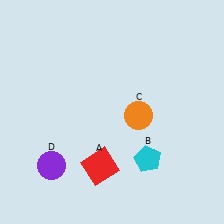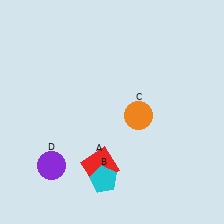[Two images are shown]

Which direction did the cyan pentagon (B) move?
The cyan pentagon (B) moved left.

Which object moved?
The cyan pentagon (B) moved left.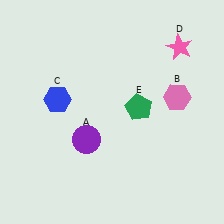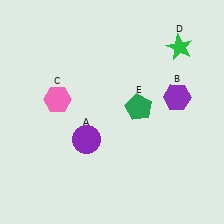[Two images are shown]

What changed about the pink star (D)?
In Image 1, D is pink. In Image 2, it changed to green.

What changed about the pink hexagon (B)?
In Image 1, B is pink. In Image 2, it changed to purple.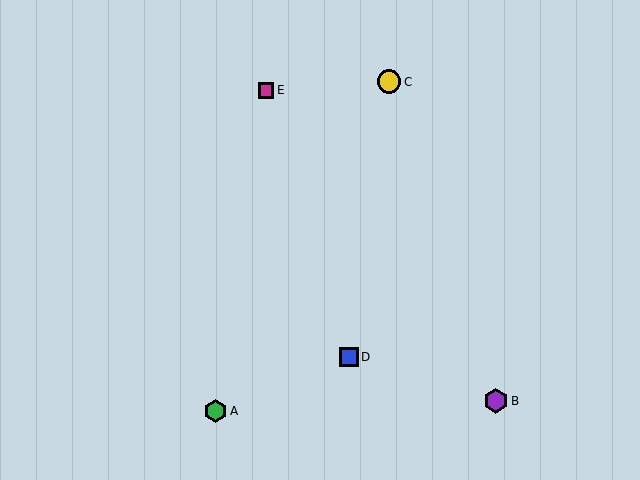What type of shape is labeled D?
Shape D is a blue square.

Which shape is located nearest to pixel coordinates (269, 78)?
The magenta square (labeled E) at (266, 90) is nearest to that location.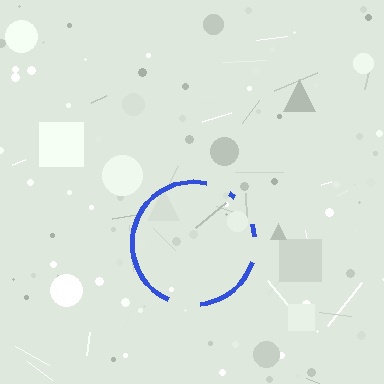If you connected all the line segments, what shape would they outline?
They would outline a circle.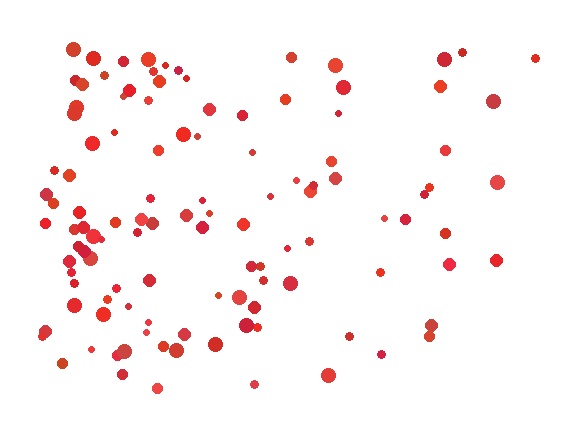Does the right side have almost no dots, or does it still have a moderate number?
Still a moderate number, just noticeably fewer than the left.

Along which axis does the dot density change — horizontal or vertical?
Horizontal.